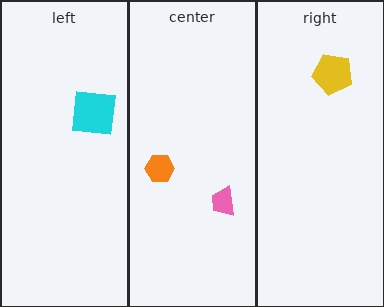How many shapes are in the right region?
1.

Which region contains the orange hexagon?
The center region.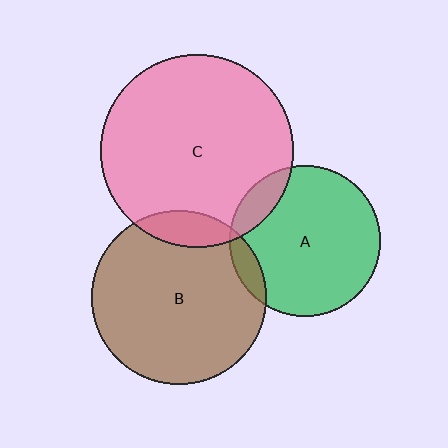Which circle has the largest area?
Circle C (pink).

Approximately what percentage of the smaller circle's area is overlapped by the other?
Approximately 10%.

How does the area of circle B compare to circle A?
Approximately 1.4 times.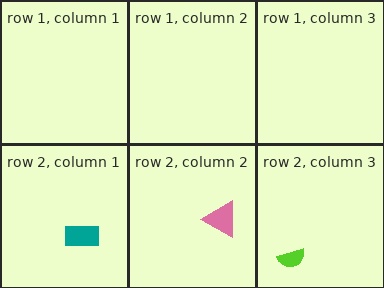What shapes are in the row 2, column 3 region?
The lime semicircle.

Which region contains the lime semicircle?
The row 2, column 3 region.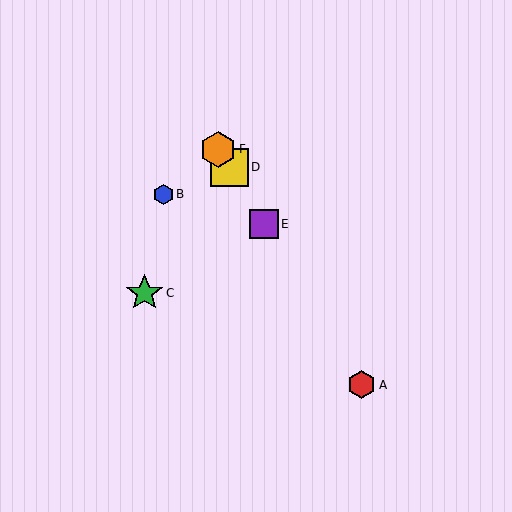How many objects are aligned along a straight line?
4 objects (A, D, E, F) are aligned along a straight line.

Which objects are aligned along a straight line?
Objects A, D, E, F are aligned along a straight line.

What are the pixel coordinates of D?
Object D is at (229, 167).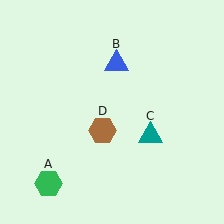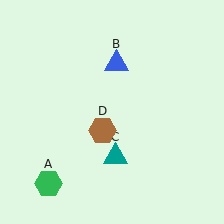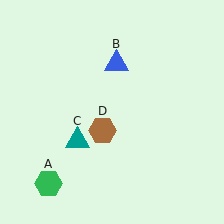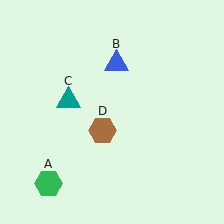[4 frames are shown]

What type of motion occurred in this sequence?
The teal triangle (object C) rotated clockwise around the center of the scene.